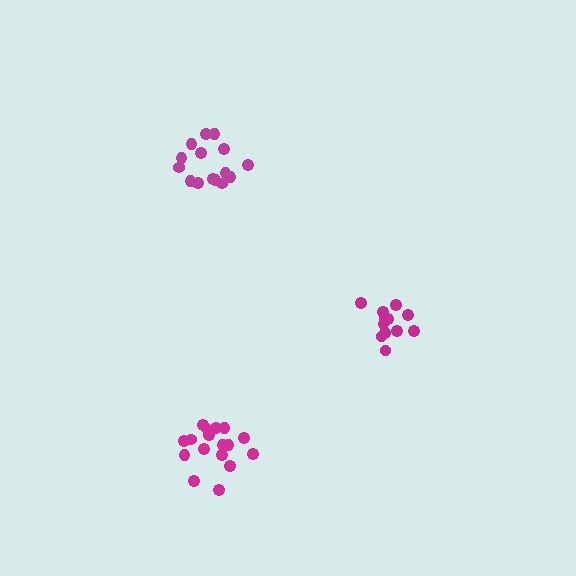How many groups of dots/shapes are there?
There are 3 groups.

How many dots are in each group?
Group 1: 12 dots, Group 2: 15 dots, Group 3: 17 dots (44 total).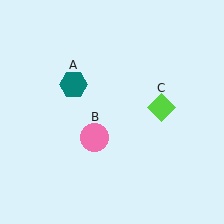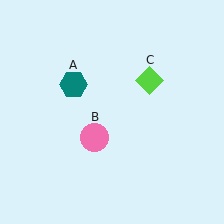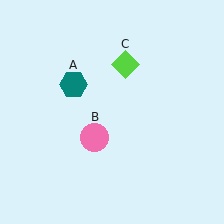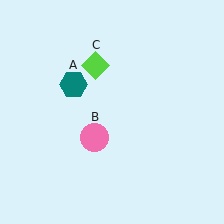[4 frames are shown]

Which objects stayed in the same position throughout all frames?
Teal hexagon (object A) and pink circle (object B) remained stationary.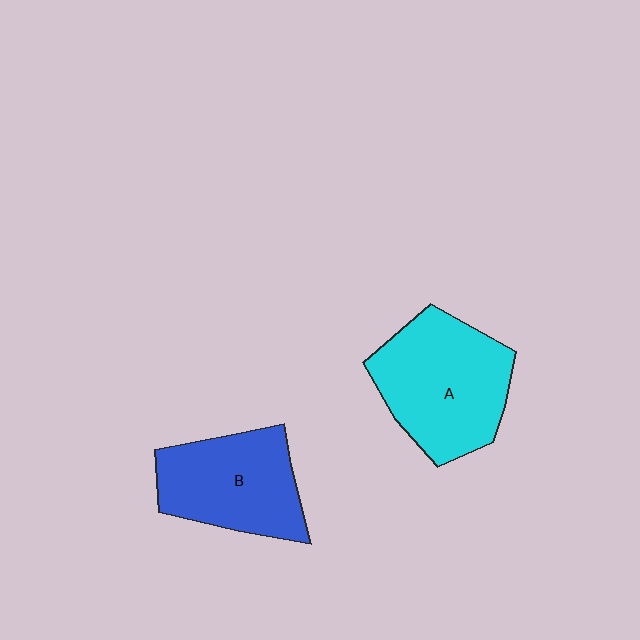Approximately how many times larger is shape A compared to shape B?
Approximately 1.2 times.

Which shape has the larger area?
Shape A (cyan).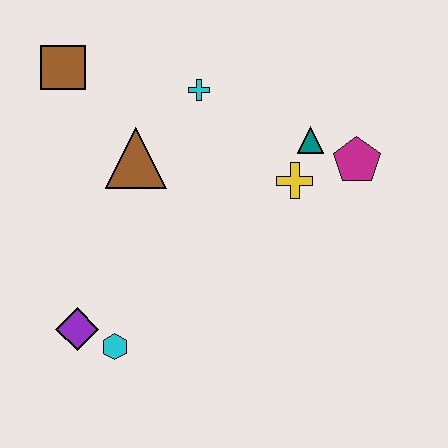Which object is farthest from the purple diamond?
The magenta pentagon is farthest from the purple diamond.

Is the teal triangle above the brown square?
No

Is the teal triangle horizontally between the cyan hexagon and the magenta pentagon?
Yes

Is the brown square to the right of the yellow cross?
No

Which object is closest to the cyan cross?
The brown triangle is closest to the cyan cross.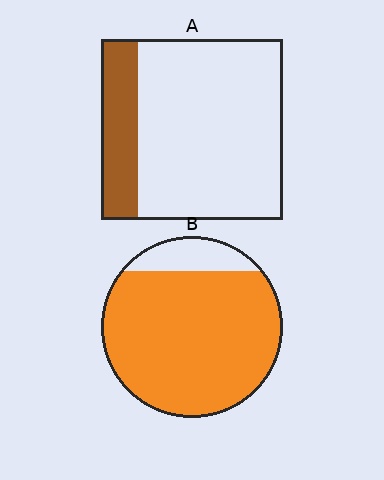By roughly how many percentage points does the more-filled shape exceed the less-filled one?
By roughly 65 percentage points (B over A).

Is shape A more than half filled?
No.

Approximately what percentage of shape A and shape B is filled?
A is approximately 20% and B is approximately 85%.